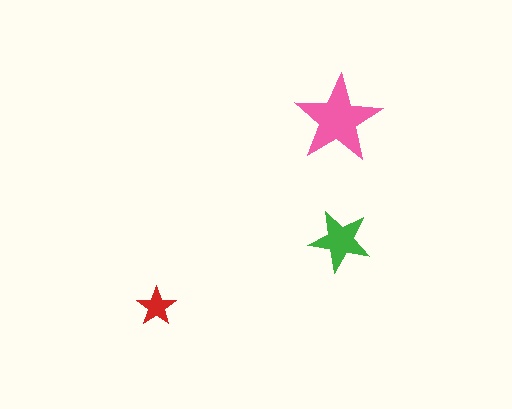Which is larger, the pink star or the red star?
The pink one.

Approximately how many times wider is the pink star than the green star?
About 1.5 times wider.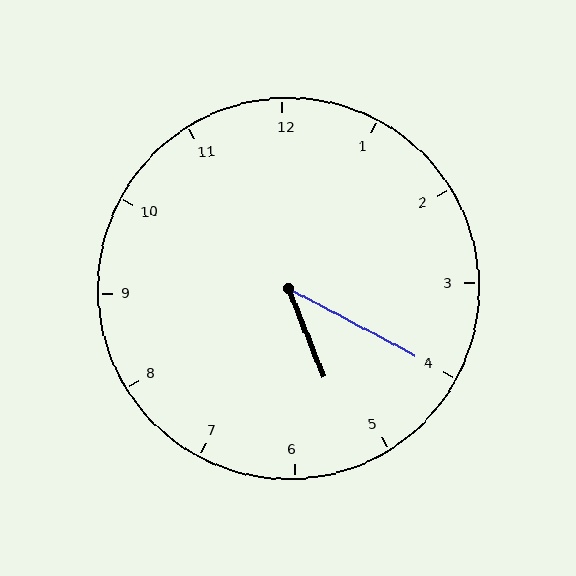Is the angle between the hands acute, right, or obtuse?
It is acute.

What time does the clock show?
5:20.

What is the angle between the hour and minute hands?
Approximately 40 degrees.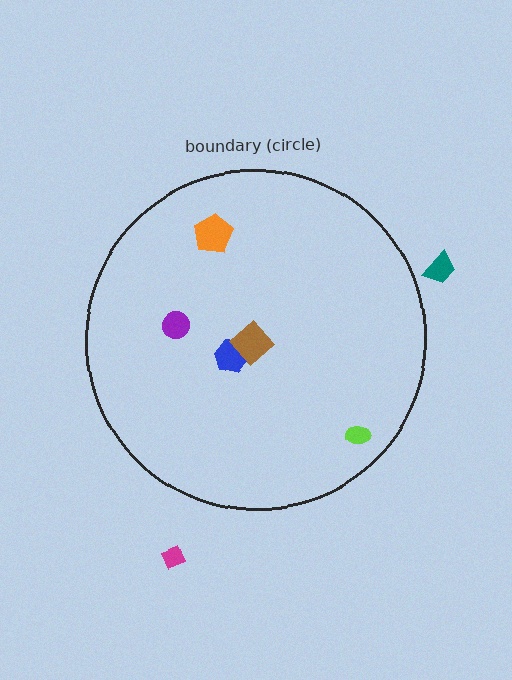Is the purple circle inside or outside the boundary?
Inside.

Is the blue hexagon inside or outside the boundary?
Inside.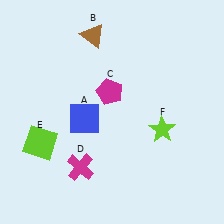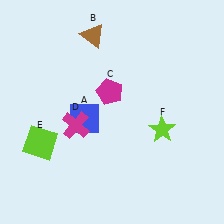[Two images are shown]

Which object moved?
The magenta cross (D) moved up.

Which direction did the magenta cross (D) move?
The magenta cross (D) moved up.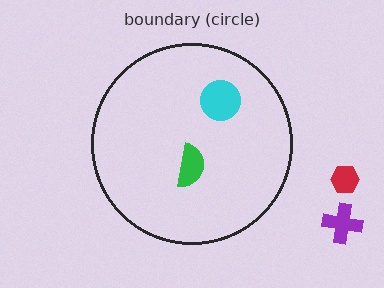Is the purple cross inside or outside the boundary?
Outside.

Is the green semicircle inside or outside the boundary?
Inside.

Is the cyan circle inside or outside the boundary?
Inside.